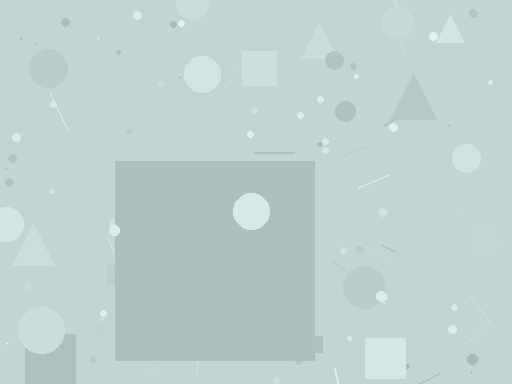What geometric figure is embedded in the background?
A square is embedded in the background.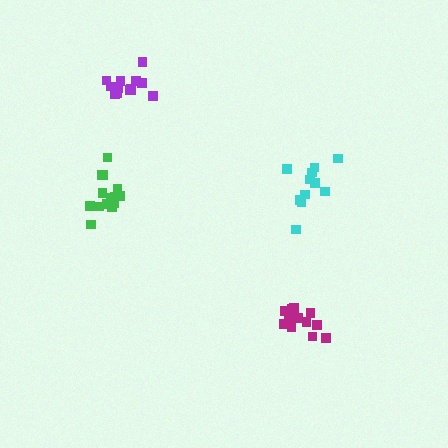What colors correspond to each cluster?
The clusters are colored: green, cyan, purple, magenta.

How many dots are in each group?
Group 1: 14 dots, Group 2: 11 dots, Group 3: 13 dots, Group 4: 12 dots (50 total).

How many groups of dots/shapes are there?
There are 4 groups.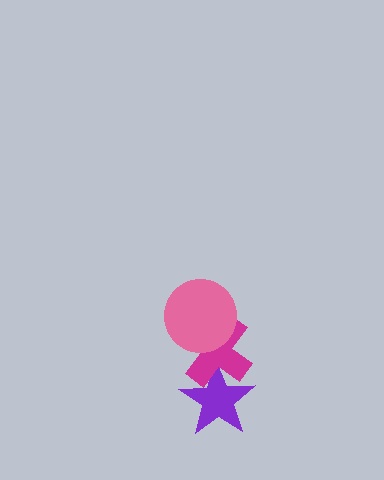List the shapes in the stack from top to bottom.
From top to bottom: the pink circle, the magenta cross, the purple star.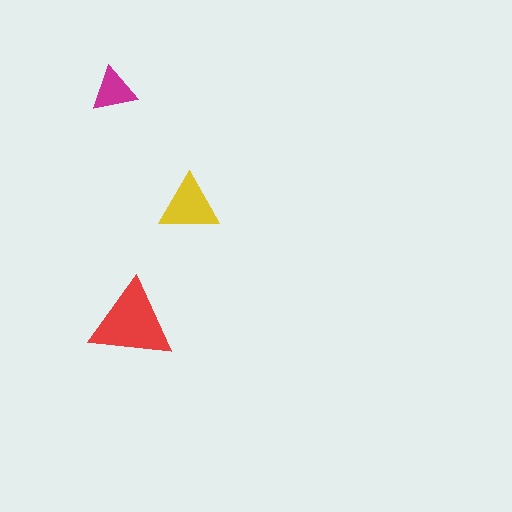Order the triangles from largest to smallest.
the red one, the yellow one, the magenta one.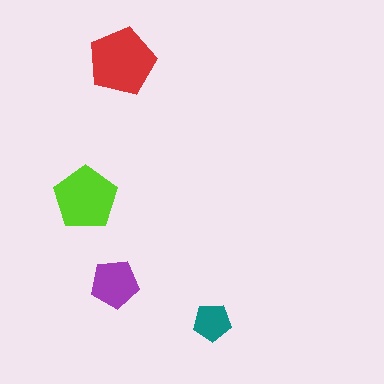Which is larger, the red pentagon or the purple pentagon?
The red one.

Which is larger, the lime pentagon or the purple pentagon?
The lime one.